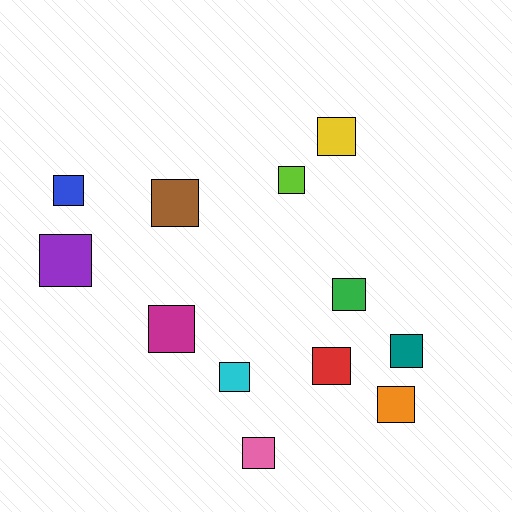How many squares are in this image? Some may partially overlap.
There are 12 squares.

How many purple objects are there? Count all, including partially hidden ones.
There is 1 purple object.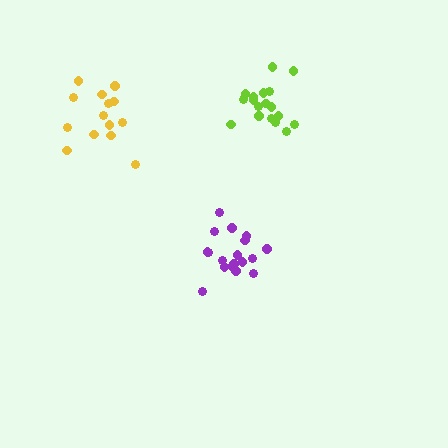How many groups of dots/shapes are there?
There are 3 groups.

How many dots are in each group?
Group 1: 18 dots, Group 2: 14 dots, Group 3: 18 dots (50 total).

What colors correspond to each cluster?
The clusters are colored: lime, yellow, purple.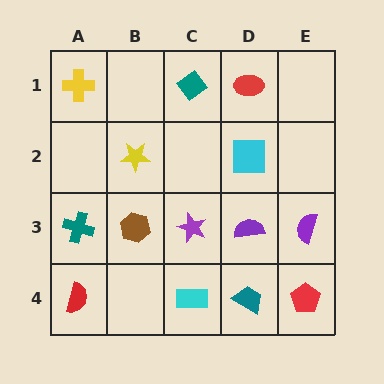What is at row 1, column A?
A yellow cross.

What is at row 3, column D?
A purple semicircle.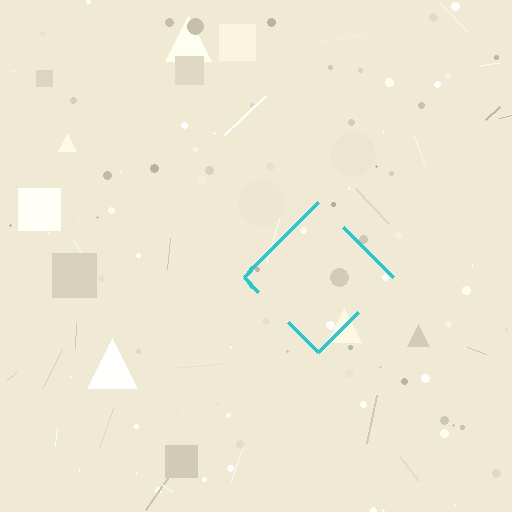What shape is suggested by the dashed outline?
The dashed outline suggests a diamond.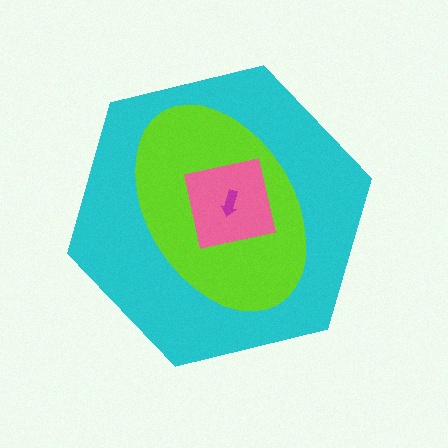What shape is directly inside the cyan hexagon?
The lime ellipse.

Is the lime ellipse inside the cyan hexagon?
Yes.